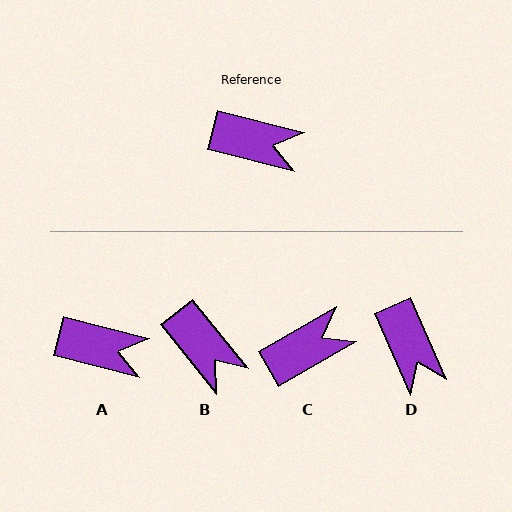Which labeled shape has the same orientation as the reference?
A.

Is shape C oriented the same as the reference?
No, it is off by about 44 degrees.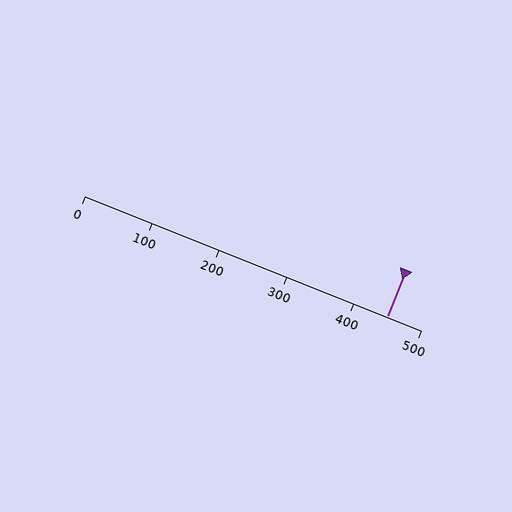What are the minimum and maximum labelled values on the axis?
The axis runs from 0 to 500.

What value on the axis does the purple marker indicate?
The marker indicates approximately 450.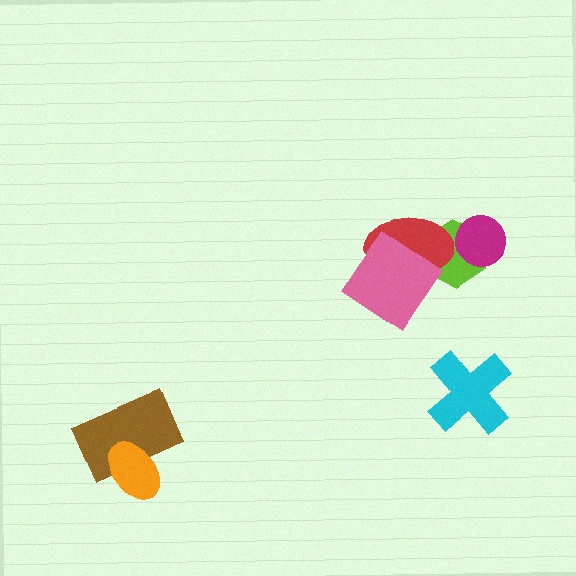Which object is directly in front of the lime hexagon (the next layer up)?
The magenta circle is directly in front of the lime hexagon.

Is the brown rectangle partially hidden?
Yes, it is partially covered by another shape.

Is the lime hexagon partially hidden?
Yes, it is partially covered by another shape.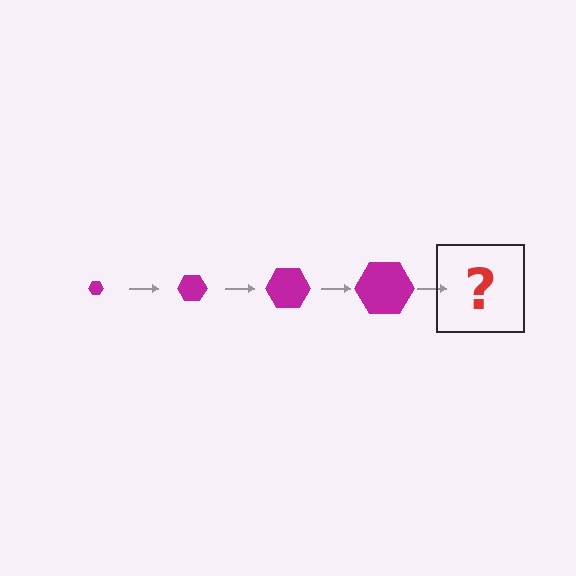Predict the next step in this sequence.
The next step is a magenta hexagon, larger than the previous one.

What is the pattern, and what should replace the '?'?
The pattern is that the hexagon gets progressively larger each step. The '?' should be a magenta hexagon, larger than the previous one.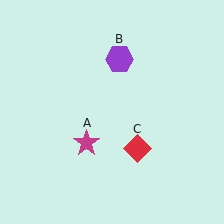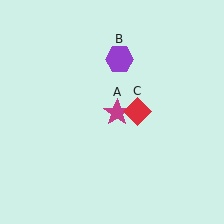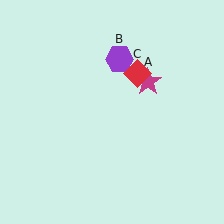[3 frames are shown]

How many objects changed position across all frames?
2 objects changed position: magenta star (object A), red diamond (object C).